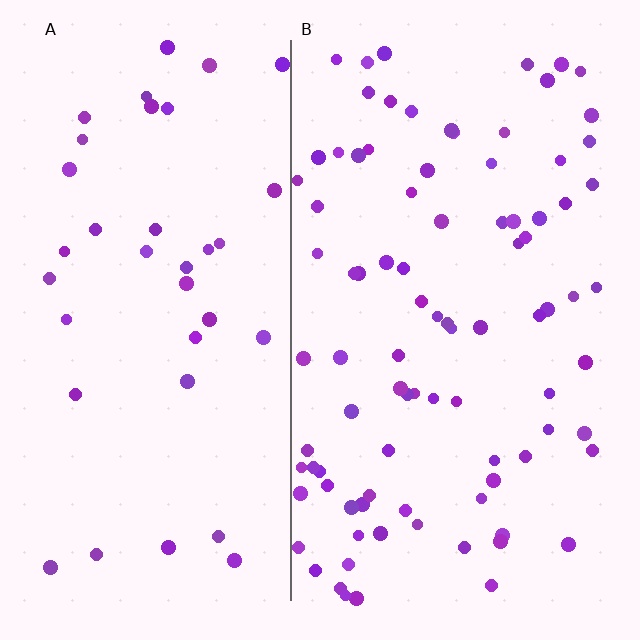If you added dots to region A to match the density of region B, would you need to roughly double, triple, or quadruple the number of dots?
Approximately double.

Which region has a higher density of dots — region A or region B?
B (the right).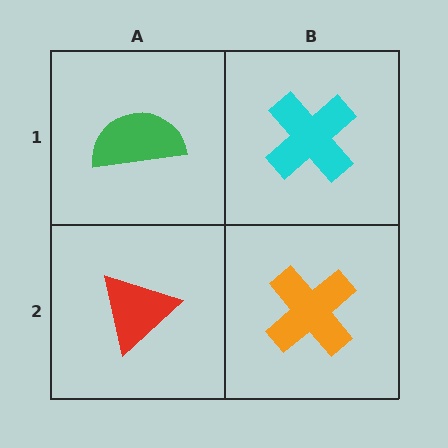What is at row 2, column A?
A red triangle.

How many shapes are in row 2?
2 shapes.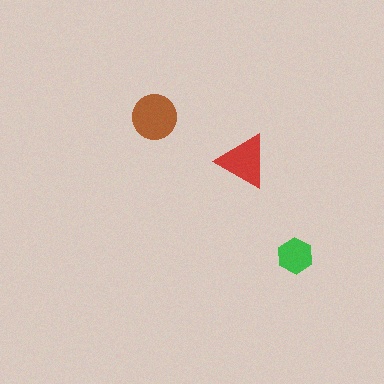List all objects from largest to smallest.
The brown circle, the red triangle, the green hexagon.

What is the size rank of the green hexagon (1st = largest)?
3rd.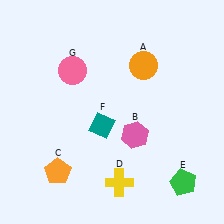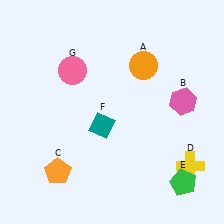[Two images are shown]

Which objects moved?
The objects that moved are: the pink hexagon (B), the yellow cross (D).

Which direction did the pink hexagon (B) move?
The pink hexagon (B) moved right.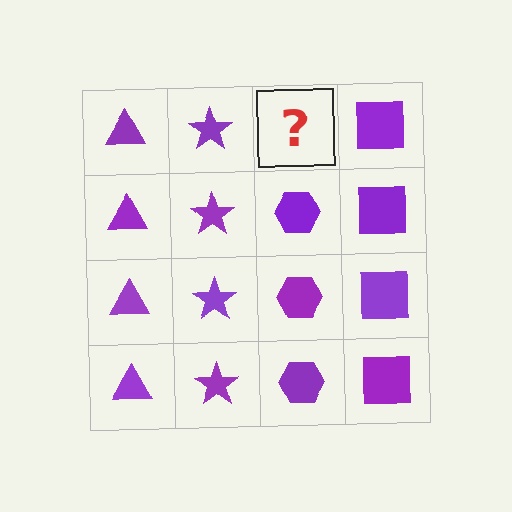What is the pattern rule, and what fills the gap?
The rule is that each column has a consistent shape. The gap should be filled with a purple hexagon.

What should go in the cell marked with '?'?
The missing cell should contain a purple hexagon.